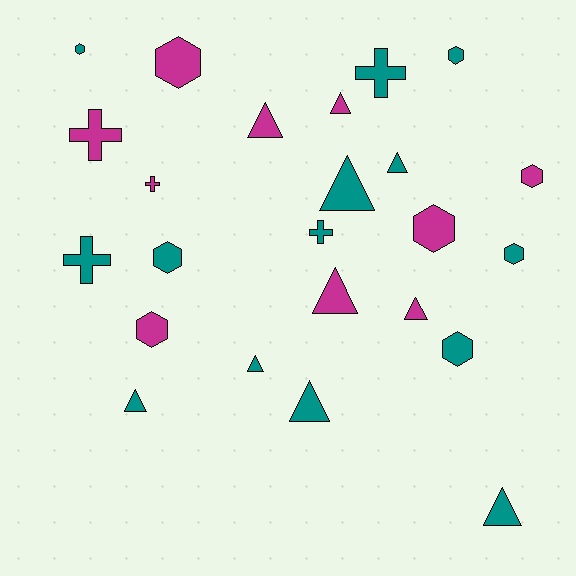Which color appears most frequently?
Teal, with 14 objects.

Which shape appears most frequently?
Triangle, with 10 objects.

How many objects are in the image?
There are 24 objects.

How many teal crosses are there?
There are 3 teal crosses.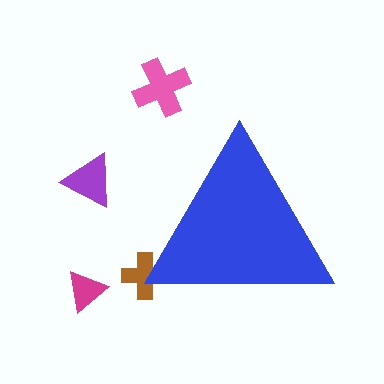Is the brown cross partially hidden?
Yes, the brown cross is partially hidden behind the blue triangle.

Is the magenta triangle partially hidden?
No, the magenta triangle is fully visible.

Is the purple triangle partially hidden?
No, the purple triangle is fully visible.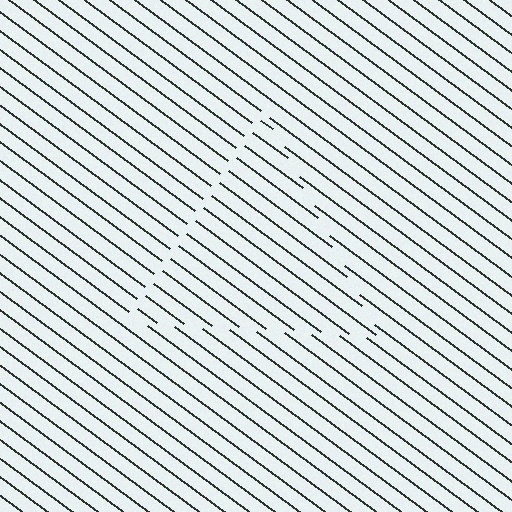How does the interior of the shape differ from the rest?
The interior of the shape contains the same grating, shifted by half a period — the contour is defined by the phase discontinuity where line-ends from the inner and outer gratings abut.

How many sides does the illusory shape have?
3 sides — the line-ends trace a triangle.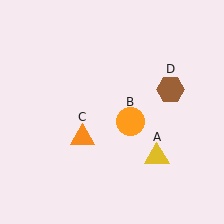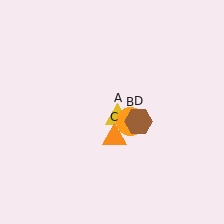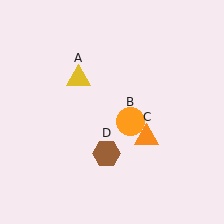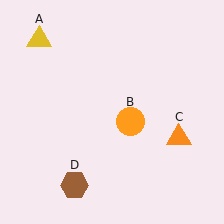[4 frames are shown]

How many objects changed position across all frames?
3 objects changed position: yellow triangle (object A), orange triangle (object C), brown hexagon (object D).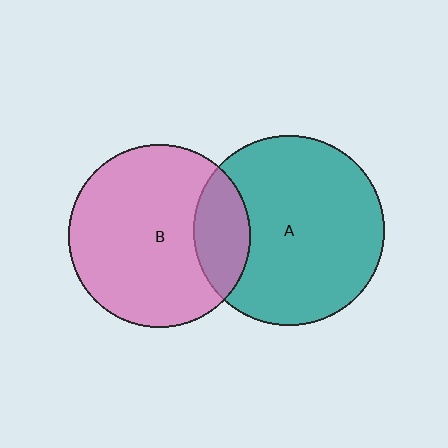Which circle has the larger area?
Circle A (teal).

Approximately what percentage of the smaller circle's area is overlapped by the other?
Approximately 20%.